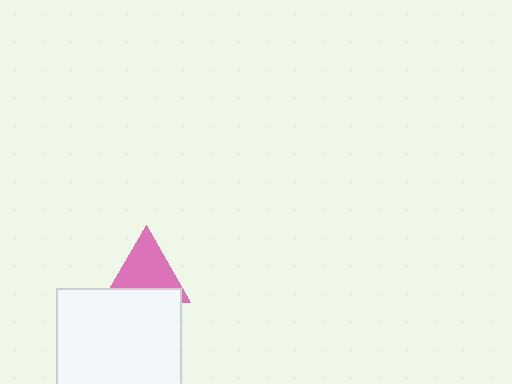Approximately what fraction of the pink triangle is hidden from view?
Roughly 34% of the pink triangle is hidden behind the white rectangle.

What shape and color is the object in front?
The object in front is a white rectangle.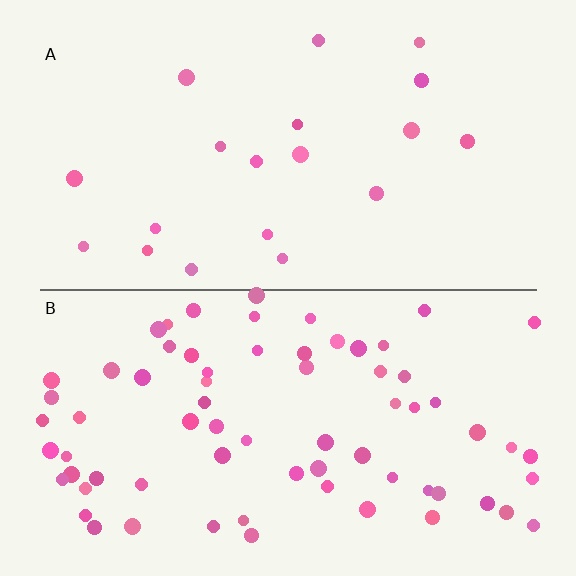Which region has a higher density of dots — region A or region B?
B (the bottom).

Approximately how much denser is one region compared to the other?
Approximately 3.6× — region B over region A.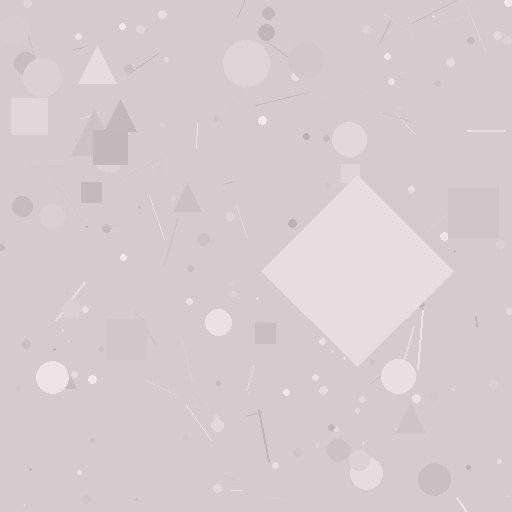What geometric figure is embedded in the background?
A diamond is embedded in the background.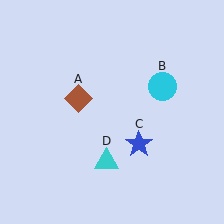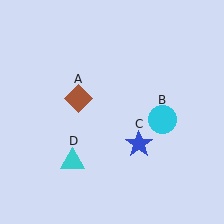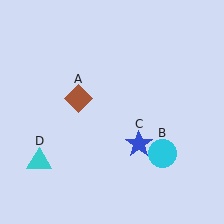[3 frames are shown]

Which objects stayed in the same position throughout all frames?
Brown diamond (object A) and blue star (object C) remained stationary.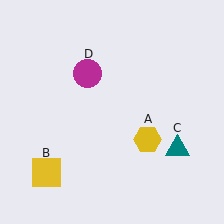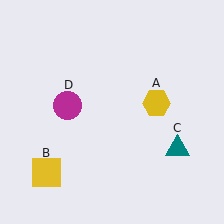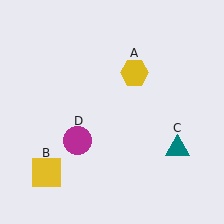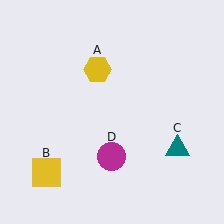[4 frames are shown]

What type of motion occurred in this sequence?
The yellow hexagon (object A), magenta circle (object D) rotated counterclockwise around the center of the scene.